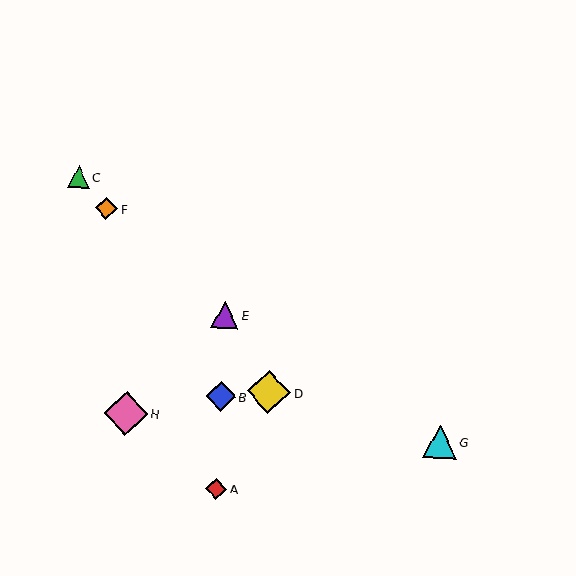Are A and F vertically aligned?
No, A is at x≈216 and F is at x≈106.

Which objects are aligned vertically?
Objects A, B, E are aligned vertically.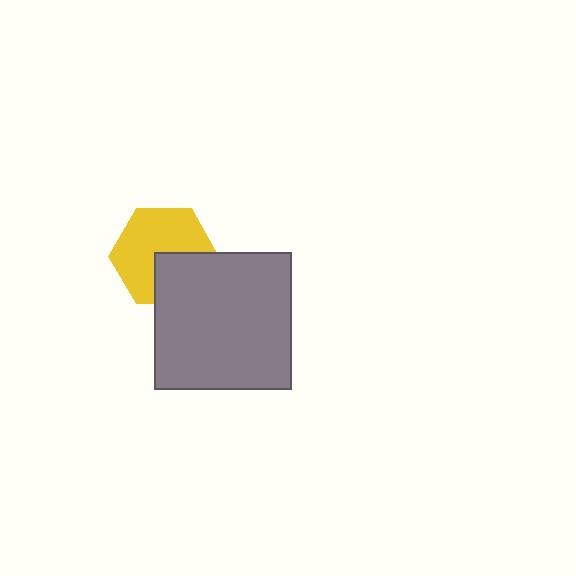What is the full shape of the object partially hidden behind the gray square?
The partially hidden object is a yellow hexagon.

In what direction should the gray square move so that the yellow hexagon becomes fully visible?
The gray square should move toward the lower-right. That is the shortest direction to clear the overlap and leave the yellow hexagon fully visible.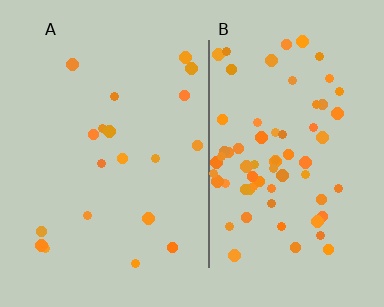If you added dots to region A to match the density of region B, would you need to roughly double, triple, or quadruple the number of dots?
Approximately quadruple.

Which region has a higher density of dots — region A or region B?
B (the right).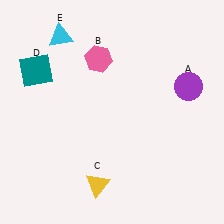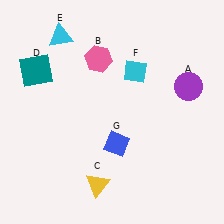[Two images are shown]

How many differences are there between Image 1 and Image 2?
There are 2 differences between the two images.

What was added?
A cyan diamond (F), a blue diamond (G) were added in Image 2.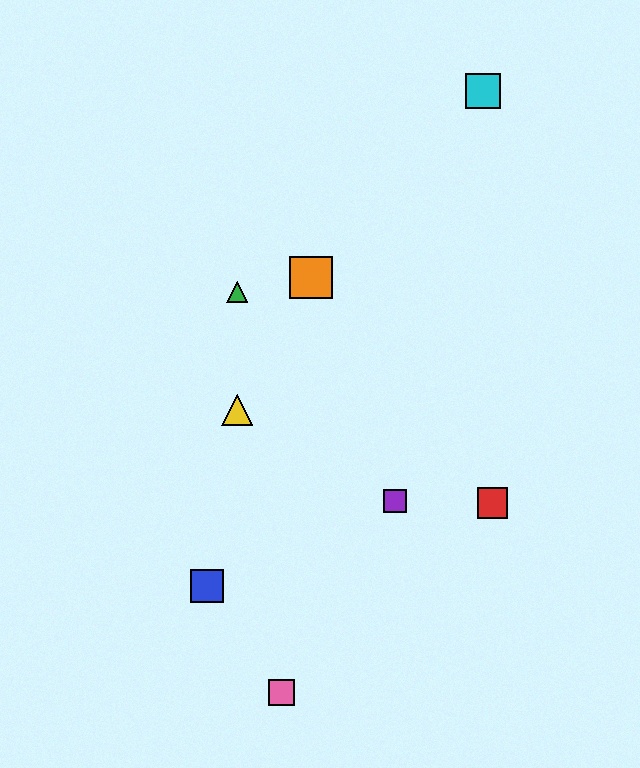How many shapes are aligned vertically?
2 shapes (the green triangle, the yellow triangle) are aligned vertically.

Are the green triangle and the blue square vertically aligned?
No, the green triangle is at x≈237 and the blue square is at x≈207.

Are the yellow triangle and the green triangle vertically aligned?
Yes, both are at x≈237.